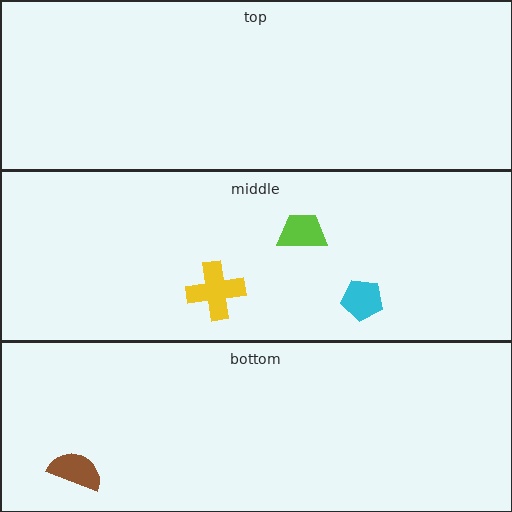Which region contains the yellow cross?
The middle region.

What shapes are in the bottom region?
The brown semicircle.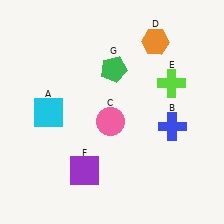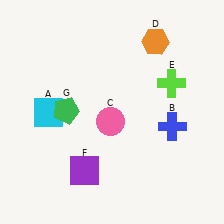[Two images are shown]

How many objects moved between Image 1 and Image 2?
1 object moved between the two images.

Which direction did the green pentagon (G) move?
The green pentagon (G) moved left.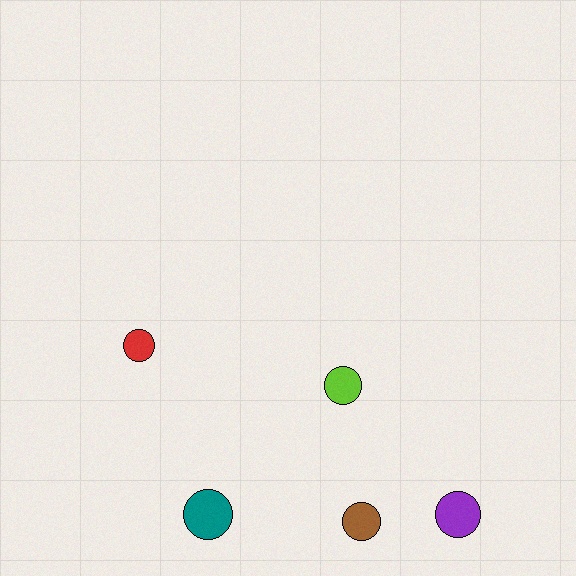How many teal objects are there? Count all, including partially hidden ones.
There is 1 teal object.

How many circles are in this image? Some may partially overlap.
There are 5 circles.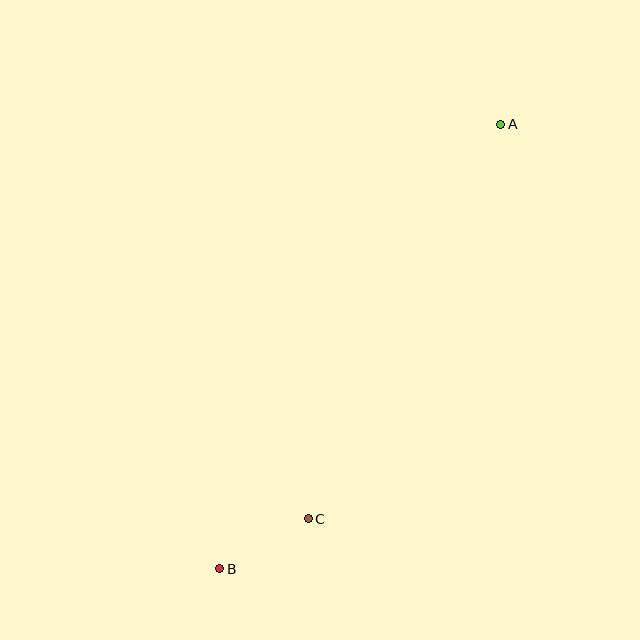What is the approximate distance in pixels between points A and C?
The distance between A and C is approximately 439 pixels.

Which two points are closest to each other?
Points B and C are closest to each other.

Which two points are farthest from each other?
Points A and B are farthest from each other.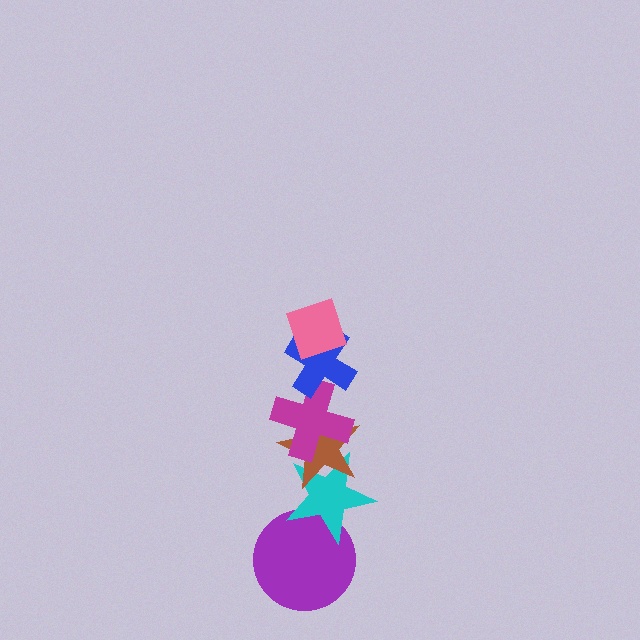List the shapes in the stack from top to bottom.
From top to bottom: the pink diamond, the blue cross, the magenta cross, the brown star, the cyan star, the purple circle.